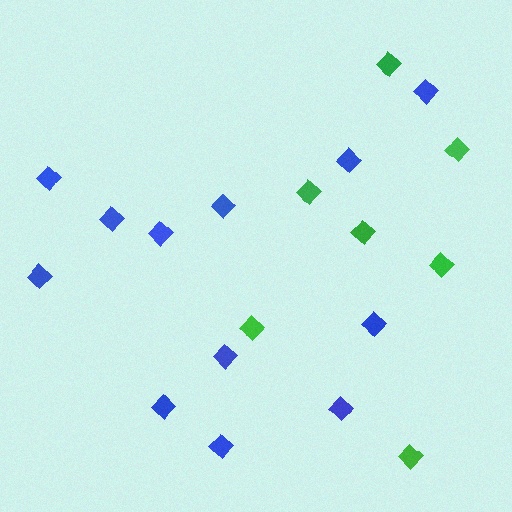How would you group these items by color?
There are 2 groups: one group of blue diamonds (12) and one group of green diamonds (7).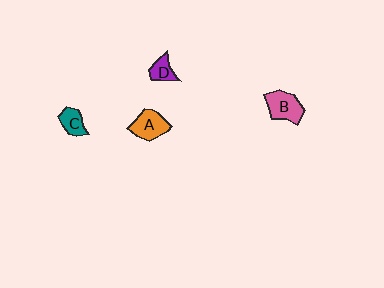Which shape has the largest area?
Shape B (pink).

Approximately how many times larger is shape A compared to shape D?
Approximately 1.7 times.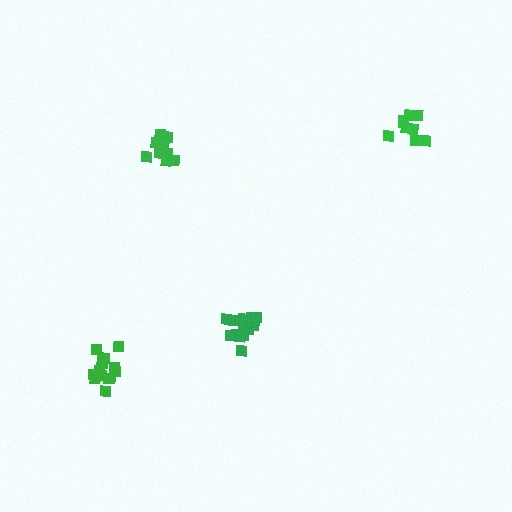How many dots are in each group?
Group 1: 13 dots, Group 2: 14 dots, Group 3: 12 dots, Group 4: 9 dots (48 total).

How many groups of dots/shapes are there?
There are 4 groups.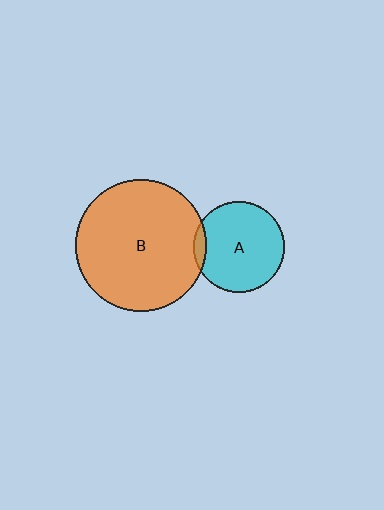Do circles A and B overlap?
Yes.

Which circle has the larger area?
Circle B (orange).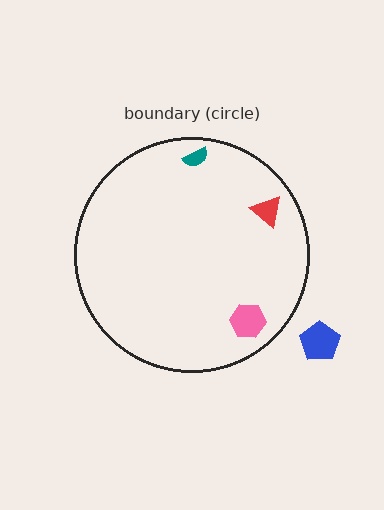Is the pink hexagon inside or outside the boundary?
Inside.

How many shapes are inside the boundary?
3 inside, 1 outside.